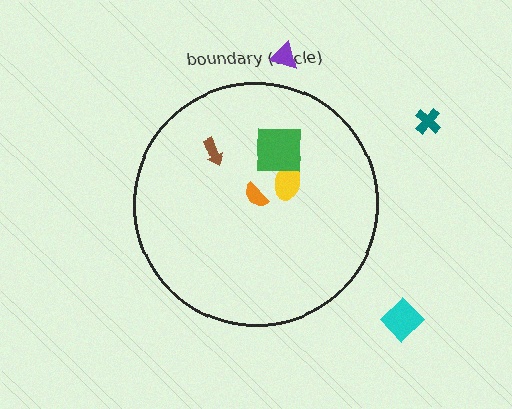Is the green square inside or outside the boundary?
Inside.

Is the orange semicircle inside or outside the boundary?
Inside.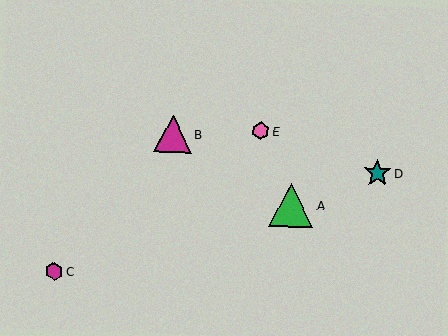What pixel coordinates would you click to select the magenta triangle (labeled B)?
Click at (173, 134) to select the magenta triangle B.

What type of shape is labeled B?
Shape B is a magenta triangle.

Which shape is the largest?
The green triangle (labeled A) is the largest.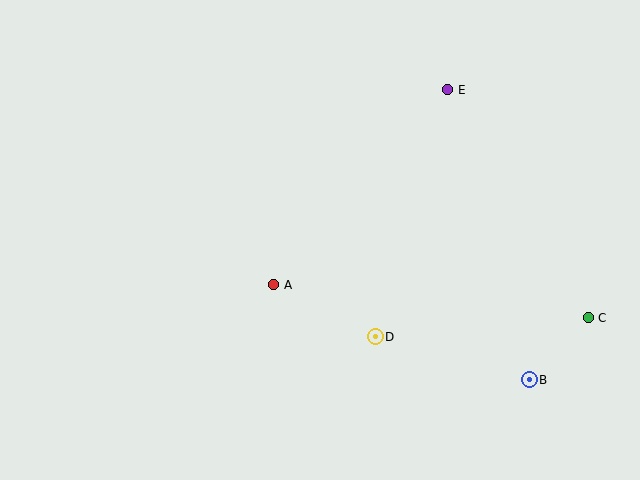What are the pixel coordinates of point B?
Point B is at (529, 380).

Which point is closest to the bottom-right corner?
Point B is closest to the bottom-right corner.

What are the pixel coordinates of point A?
Point A is at (274, 285).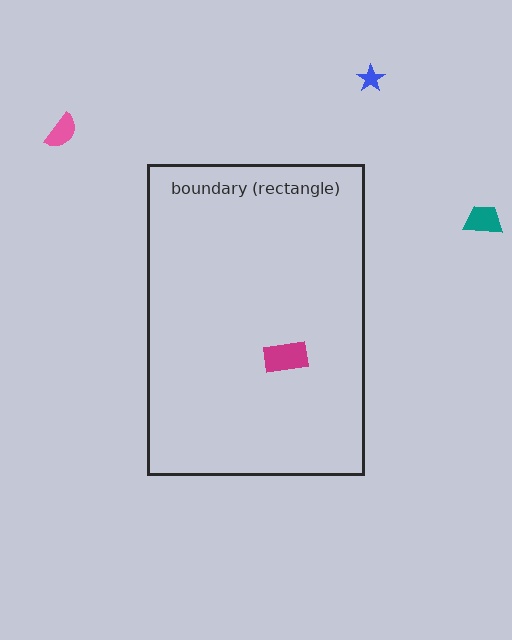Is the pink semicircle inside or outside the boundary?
Outside.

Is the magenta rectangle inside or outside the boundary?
Inside.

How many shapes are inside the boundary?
1 inside, 3 outside.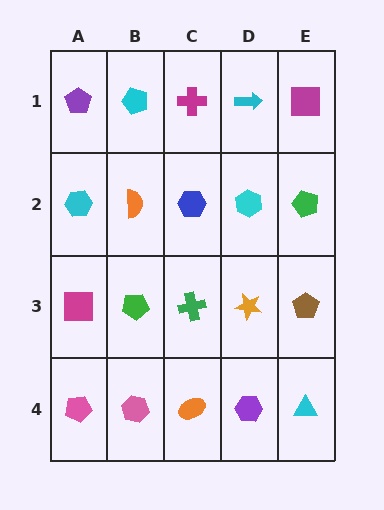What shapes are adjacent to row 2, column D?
A cyan arrow (row 1, column D), an orange star (row 3, column D), a blue hexagon (row 2, column C), a green pentagon (row 2, column E).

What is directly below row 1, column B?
An orange semicircle.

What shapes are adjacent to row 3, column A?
A cyan hexagon (row 2, column A), a pink pentagon (row 4, column A), a green pentagon (row 3, column B).